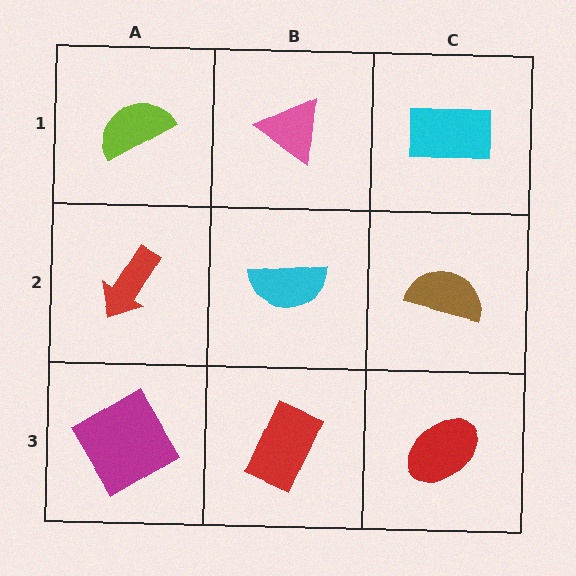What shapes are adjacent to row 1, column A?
A red arrow (row 2, column A), a pink triangle (row 1, column B).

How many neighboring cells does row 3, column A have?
2.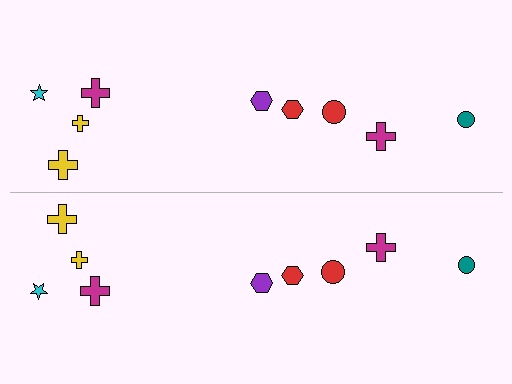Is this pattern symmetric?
Yes, this pattern has bilateral (reflection) symmetry.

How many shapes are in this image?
There are 18 shapes in this image.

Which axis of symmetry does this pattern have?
The pattern has a horizontal axis of symmetry running through the center of the image.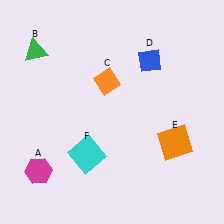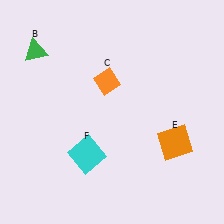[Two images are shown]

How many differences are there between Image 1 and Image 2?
There are 2 differences between the two images.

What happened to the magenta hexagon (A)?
The magenta hexagon (A) was removed in Image 2. It was in the bottom-left area of Image 1.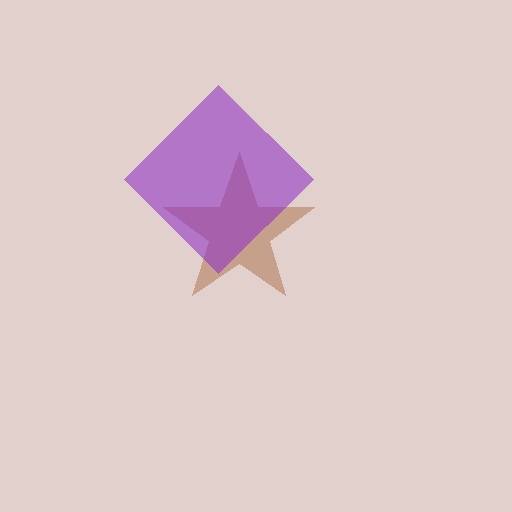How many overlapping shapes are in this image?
There are 2 overlapping shapes in the image.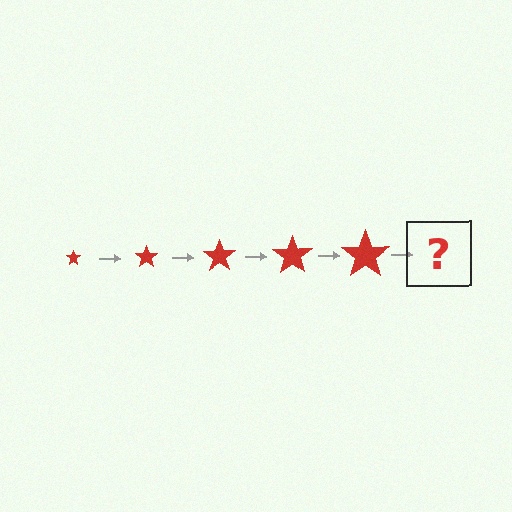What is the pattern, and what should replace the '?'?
The pattern is that the star gets progressively larger each step. The '?' should be a red star, larger than the previous one.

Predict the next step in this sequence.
The next step is a red star, larger than the previous one.